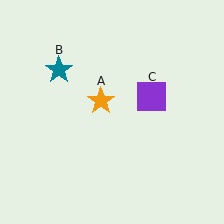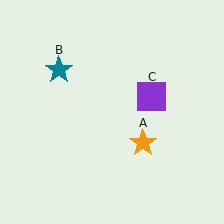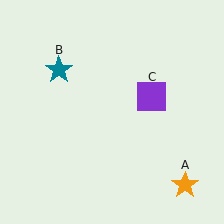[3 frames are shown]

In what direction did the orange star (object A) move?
The orange star (object A) moved down and to the right.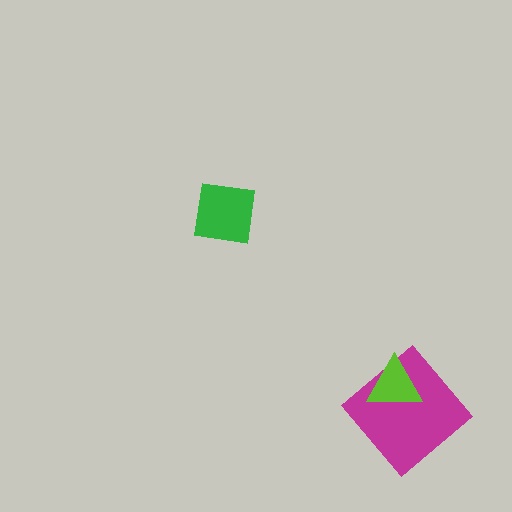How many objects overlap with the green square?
0 objects overlap with the green square.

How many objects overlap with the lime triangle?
1 object overlaps with the lime triangle.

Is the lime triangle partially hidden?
No, no other shape covers it.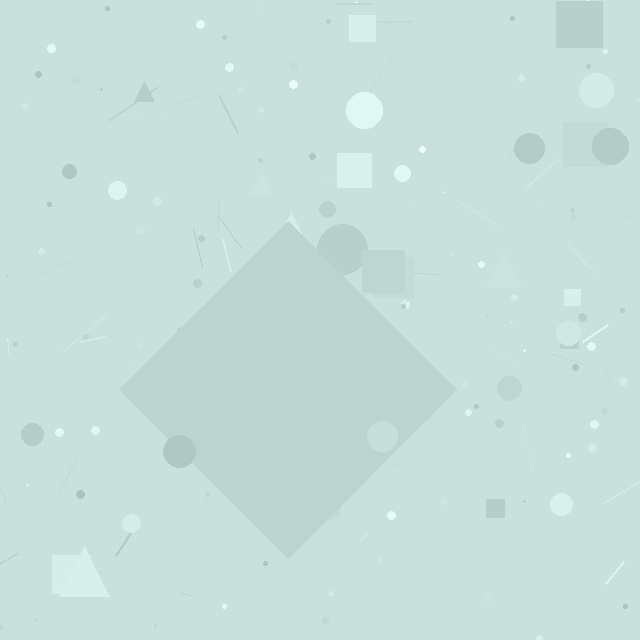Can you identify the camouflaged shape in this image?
The camouflaged shape is a diamond.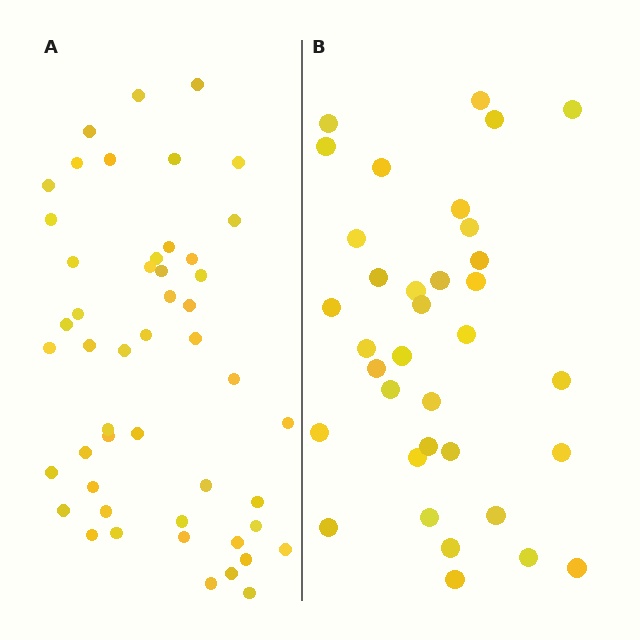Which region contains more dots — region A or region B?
Region A (the left region) has more dots.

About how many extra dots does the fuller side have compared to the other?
Region A has approximately 15 more dots than region B.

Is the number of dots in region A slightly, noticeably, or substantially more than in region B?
Region A has noticeably more, but not dramatically so. The ratio is roughly 1.4 to 1.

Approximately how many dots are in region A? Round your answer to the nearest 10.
About 50 dots. (The exact count is 49, which rounds to 50.)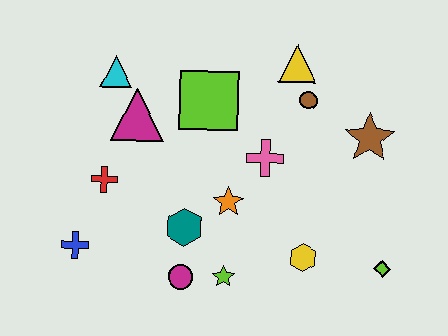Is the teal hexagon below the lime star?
No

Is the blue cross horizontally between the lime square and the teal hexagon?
No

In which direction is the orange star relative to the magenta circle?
The orange star is above the magenta circle.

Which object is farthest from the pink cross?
The blue cross is farthest from the pink cross.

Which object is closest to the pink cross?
The orange star is closest to the pink cross.